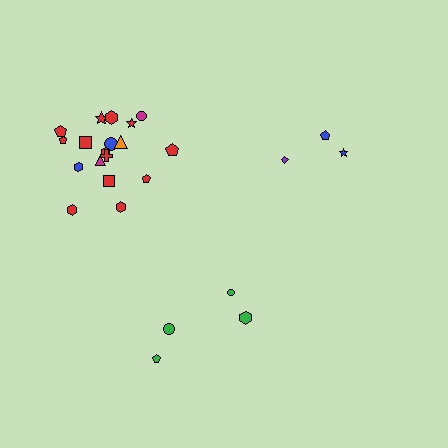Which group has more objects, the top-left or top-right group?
The top-left group.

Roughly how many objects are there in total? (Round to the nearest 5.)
Roughly 25 objects in total.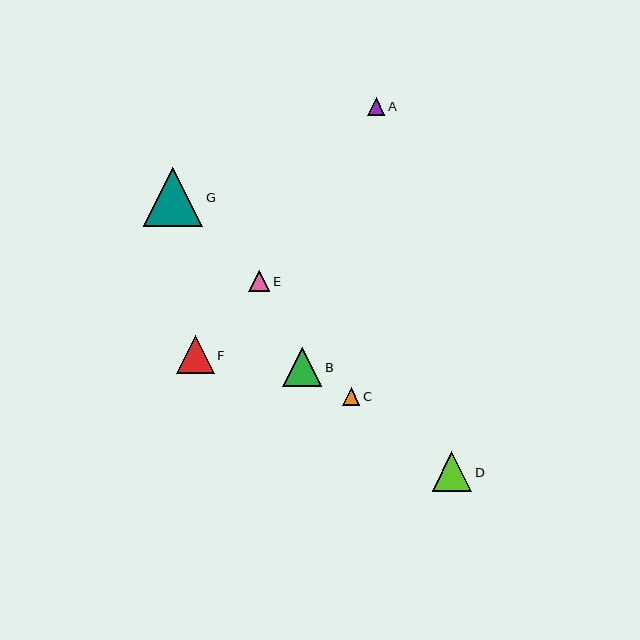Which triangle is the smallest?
Triangle C is the smallest with a size of approximately 17 pixels.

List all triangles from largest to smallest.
From largest to smallest: G, D, B, F, E, A, C.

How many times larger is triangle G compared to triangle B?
Triangle G is approximately 1.5 times the size of triangle B.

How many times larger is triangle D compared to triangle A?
Triangle D is approximately 2.2 times the size of triangle A.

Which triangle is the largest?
Triangle G is the largest with a size of approximately 59 pixels.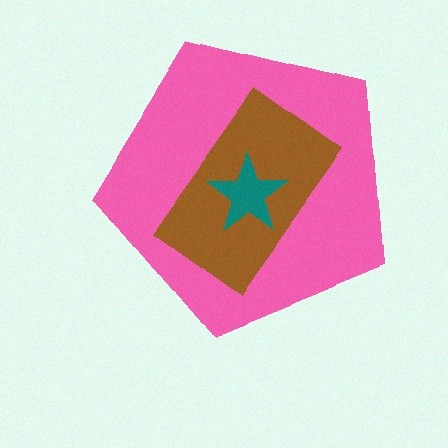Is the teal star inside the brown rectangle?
Yes.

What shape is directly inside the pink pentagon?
The brown rectangle.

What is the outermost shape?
The pink pentagon.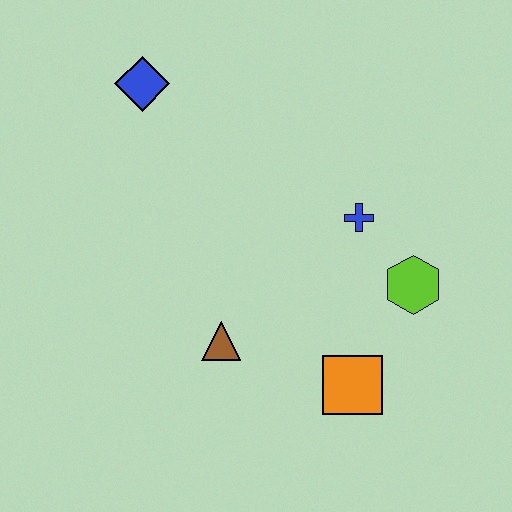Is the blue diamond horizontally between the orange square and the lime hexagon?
No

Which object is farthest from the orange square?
The blue diamond is farthest from the orange square.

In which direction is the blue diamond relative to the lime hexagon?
The blue diamond is to the left of the lime hexagon.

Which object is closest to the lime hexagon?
The blue cross is closest to the lime hexagon.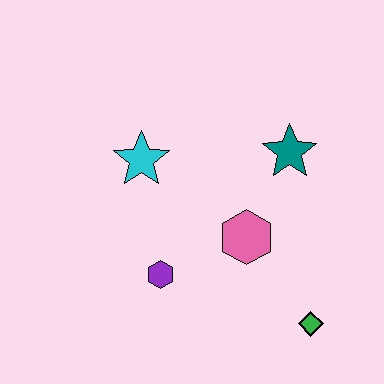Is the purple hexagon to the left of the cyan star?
No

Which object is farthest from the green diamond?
The cyan star is farthest from the green diamond.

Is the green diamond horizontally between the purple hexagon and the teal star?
No